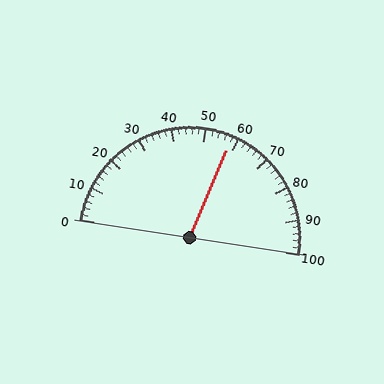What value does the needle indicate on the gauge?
The needle indicates approximately 58.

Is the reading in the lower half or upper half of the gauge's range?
The reading is in the upper half of the range (0 to 100).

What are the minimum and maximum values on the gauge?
The gauge ranges from 0 to 100.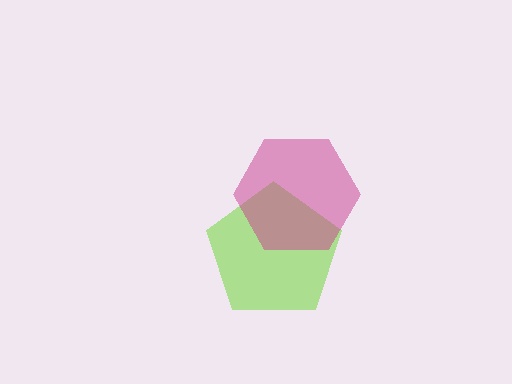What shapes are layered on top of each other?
The layered shapes are: a lime pentagon, a magenta hexagon.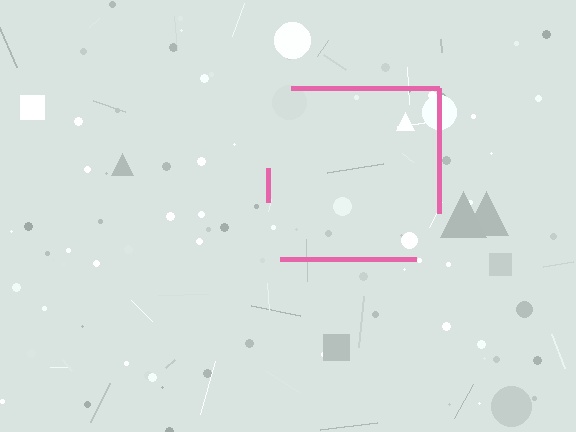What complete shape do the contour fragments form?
The contour fragments form a square.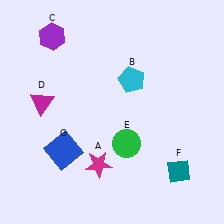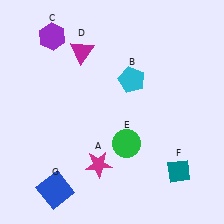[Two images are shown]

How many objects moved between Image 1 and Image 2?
2 objects moved between the two images.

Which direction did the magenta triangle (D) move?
The magenta triangle (D) moved up.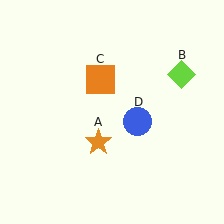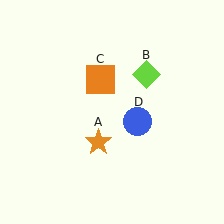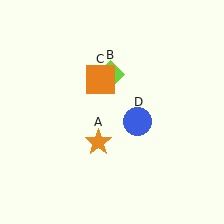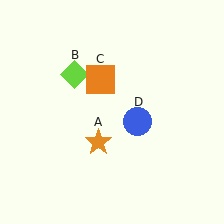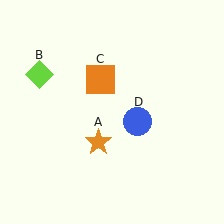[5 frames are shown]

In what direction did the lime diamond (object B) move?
The lime diamond (object B) moved left.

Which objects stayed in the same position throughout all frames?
Orange star (object A) and orange square (object C) and blue circle (object D) remained stationary.